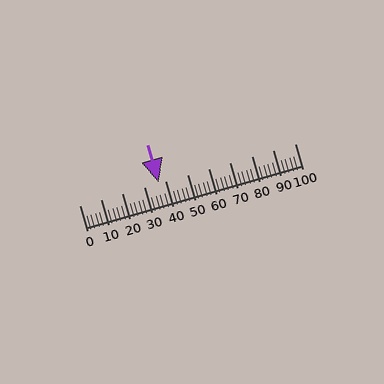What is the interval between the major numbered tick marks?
The major tick marks are spaced 10 units apart.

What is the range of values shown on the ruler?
The ruler shows values from 0 to 100.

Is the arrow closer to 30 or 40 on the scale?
The arrow is closer to 40.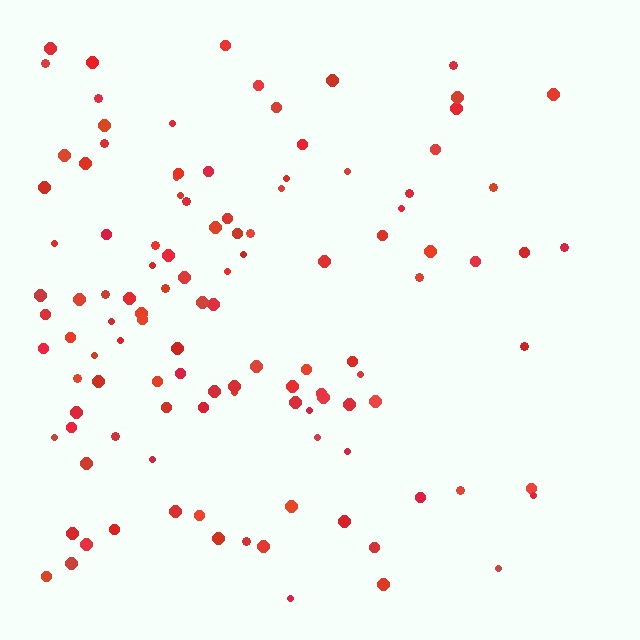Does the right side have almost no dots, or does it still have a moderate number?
Still a moderate number, just noticeably fewer than the left.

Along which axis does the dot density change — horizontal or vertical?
Horizontal.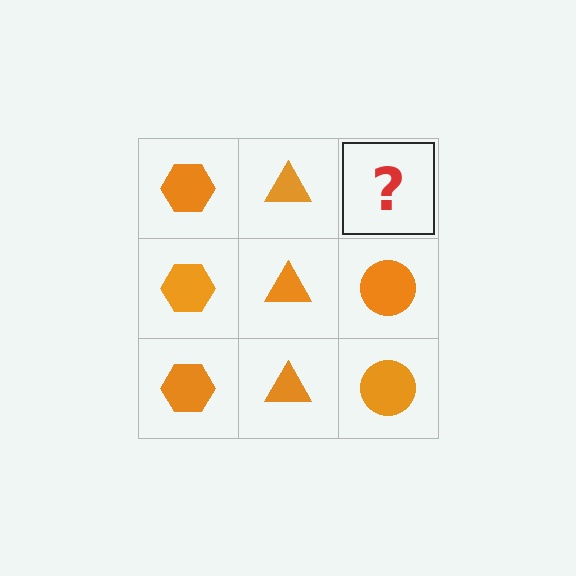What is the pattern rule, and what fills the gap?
The rule is that each column has a consistent shape. The gap should be filled with an orange circle.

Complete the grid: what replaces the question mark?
The question mark should be replaced with an orange circle.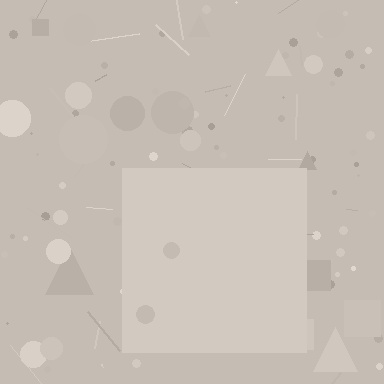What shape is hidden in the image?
A square is hidden in the image.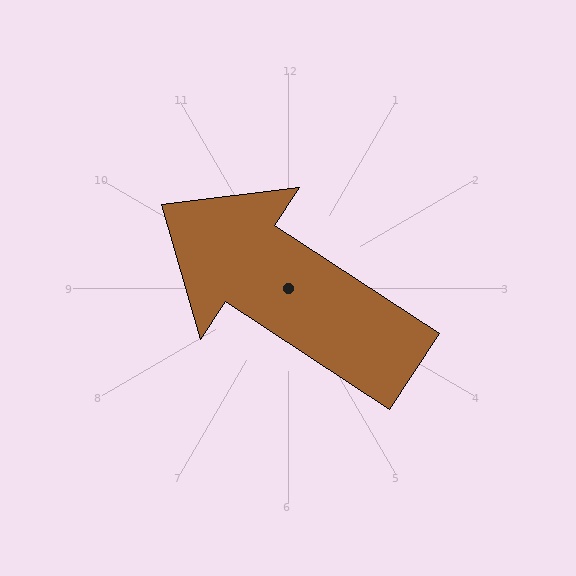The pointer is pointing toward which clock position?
Roughly 10 o'clock.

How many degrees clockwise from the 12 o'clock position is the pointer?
Approximately 303 degrees.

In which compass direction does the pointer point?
Northwest.